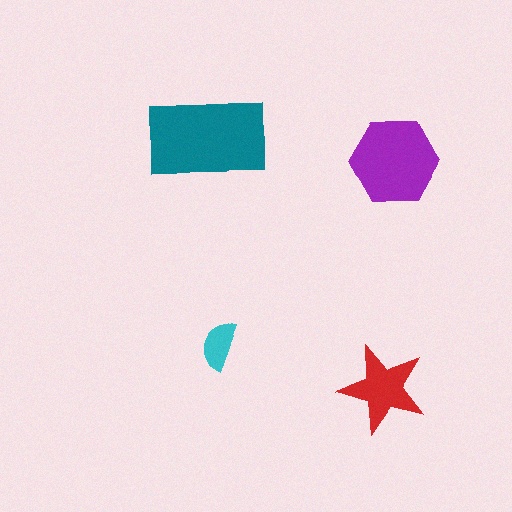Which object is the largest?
The teal rectangle.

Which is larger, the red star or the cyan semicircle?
The red star.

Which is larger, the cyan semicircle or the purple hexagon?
The purple hexagon.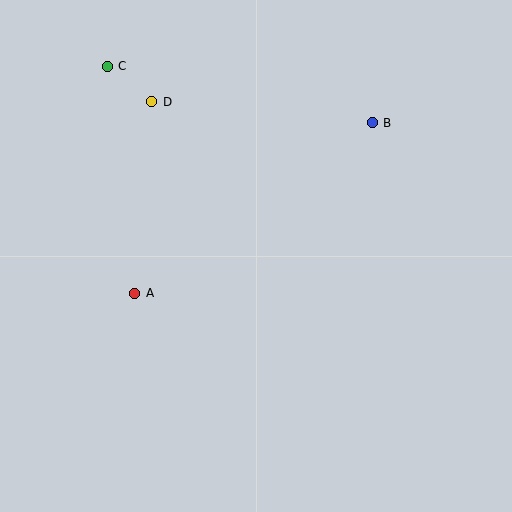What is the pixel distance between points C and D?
The distance between C and D is 57 pixels.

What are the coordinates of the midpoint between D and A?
The midpoint between D and A is at (143, 198).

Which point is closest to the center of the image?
Point A at (135, 293) is closest to the center.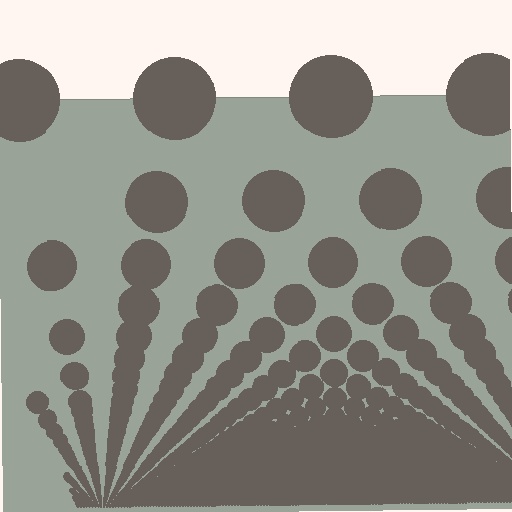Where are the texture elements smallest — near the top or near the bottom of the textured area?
Near the bottom.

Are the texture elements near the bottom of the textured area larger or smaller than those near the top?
Smaller. The gradient is inverted — elements near the bottom are smaller and denser.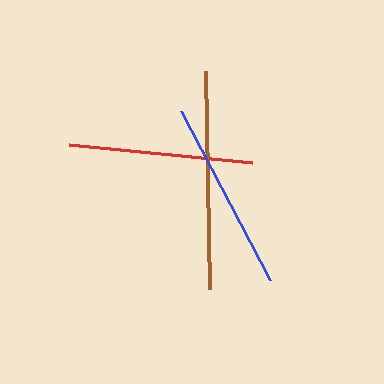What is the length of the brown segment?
The brown segment is approximately 219 pixels long.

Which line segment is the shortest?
The red line is the shortest at approximately 183 pixels.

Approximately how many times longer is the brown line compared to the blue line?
The brown line is approximately 1.1 times the length of the blue line.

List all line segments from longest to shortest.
From longest to shortest: brown, blue, red.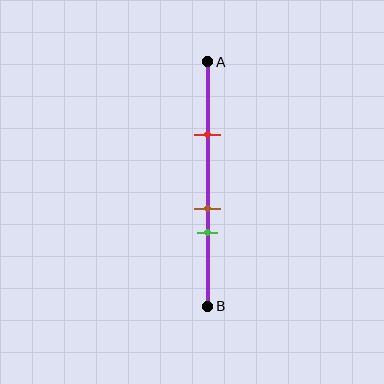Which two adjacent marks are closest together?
The brown and green marks are the closest adjacent pair.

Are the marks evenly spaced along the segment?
No, the marks are not evenly spaced.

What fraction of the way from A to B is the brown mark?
The brown mark is approximately 60% (0.6) of the way from A to B.